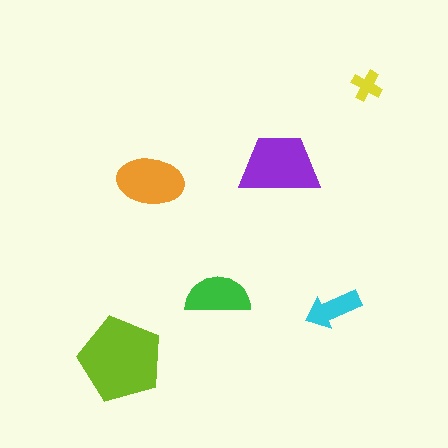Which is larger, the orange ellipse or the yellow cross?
The orange ellipse.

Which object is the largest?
The lime pentagon.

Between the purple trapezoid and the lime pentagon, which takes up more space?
The lime pentagon.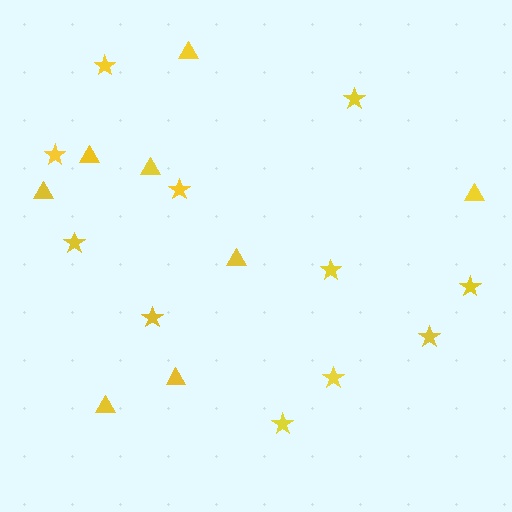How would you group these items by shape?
There are 2 groups: one group of triangles (8) and one group of stars (11).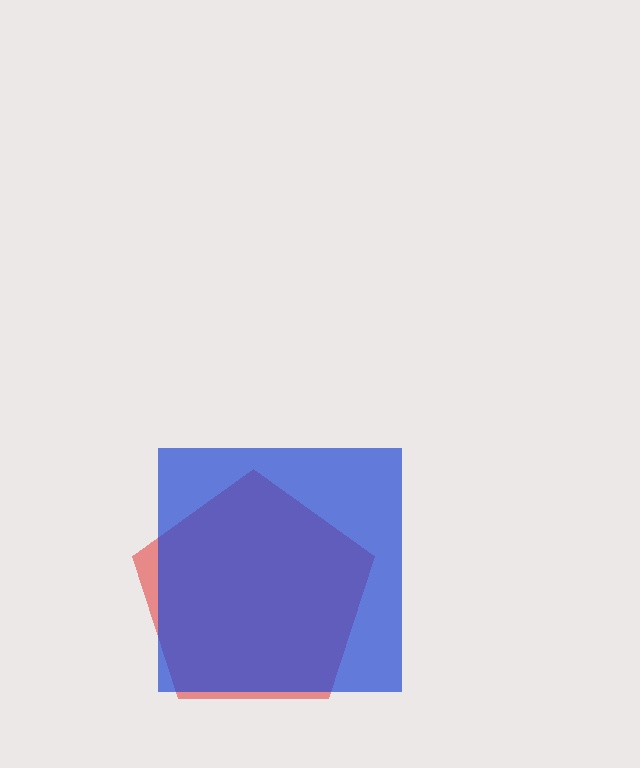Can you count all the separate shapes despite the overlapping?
Yes, there are 2 separate shapes.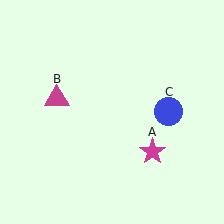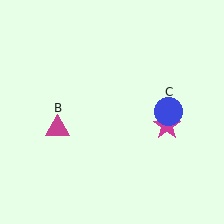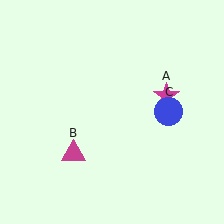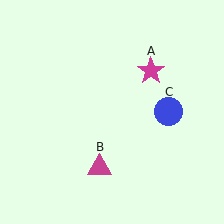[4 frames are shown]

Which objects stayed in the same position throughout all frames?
Blue circle (object C) remained stationary.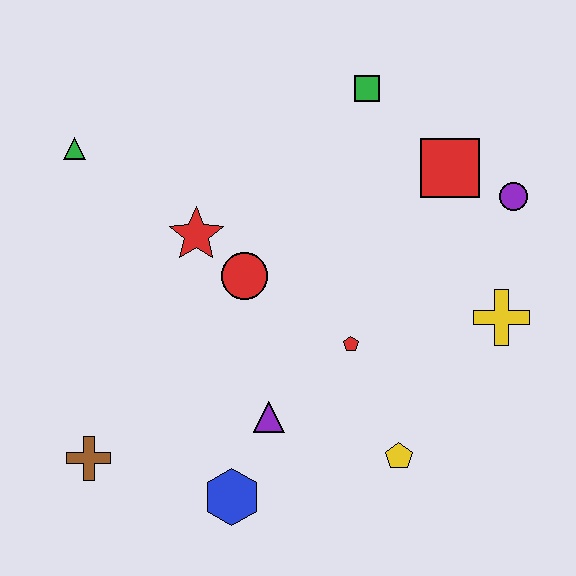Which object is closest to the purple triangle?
The blue hexagon is closest to the purple triangle.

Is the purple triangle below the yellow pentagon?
No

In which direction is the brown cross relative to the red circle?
The brown cross is below the red circle.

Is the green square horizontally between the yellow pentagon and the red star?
Yes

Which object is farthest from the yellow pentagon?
The green triangle is farthest from the yellow pentagon.